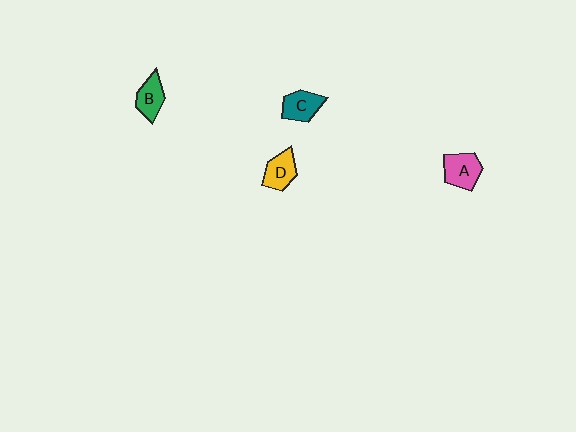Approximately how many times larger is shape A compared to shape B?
Approximately 1.2 times.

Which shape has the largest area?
Shape A (pink).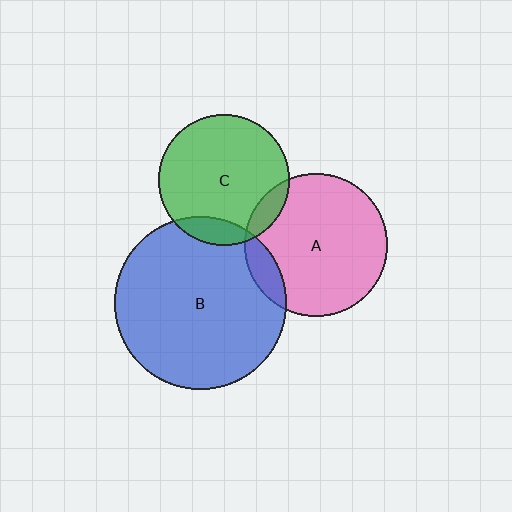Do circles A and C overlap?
Yes.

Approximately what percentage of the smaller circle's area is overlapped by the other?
Approximately 10%.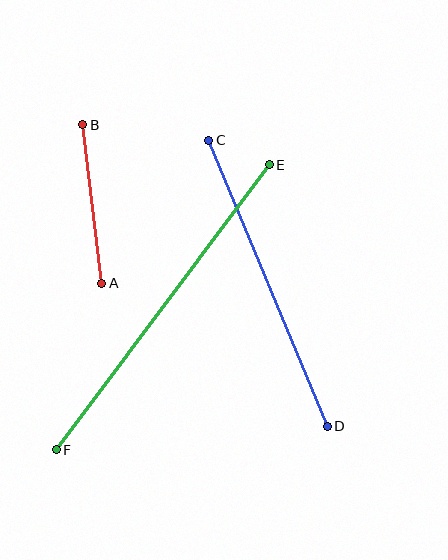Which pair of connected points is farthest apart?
Points E and F are farthest apart.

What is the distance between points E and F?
The distance is approximately 356 pixels.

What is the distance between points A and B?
The distance is approximately 160 pixels.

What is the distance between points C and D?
The distance is approximately 310 pixels.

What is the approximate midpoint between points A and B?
The midpoint is at approximately (92, 204) pixels.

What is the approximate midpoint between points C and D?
The midpoint is at approximately (268, 283) pixels.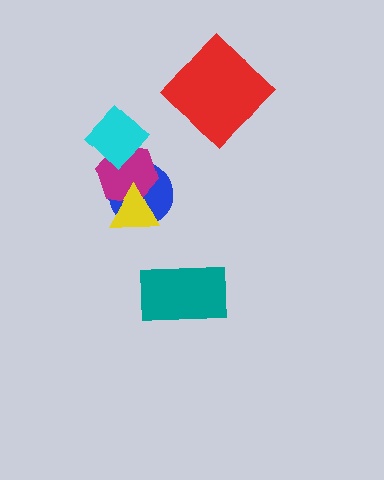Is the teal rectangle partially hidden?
No, no other shape covers it.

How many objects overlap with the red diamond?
0 objects overlap with the red diamond.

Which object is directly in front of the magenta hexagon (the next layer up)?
The cyan diamond is directly in front of the magenta hexagon.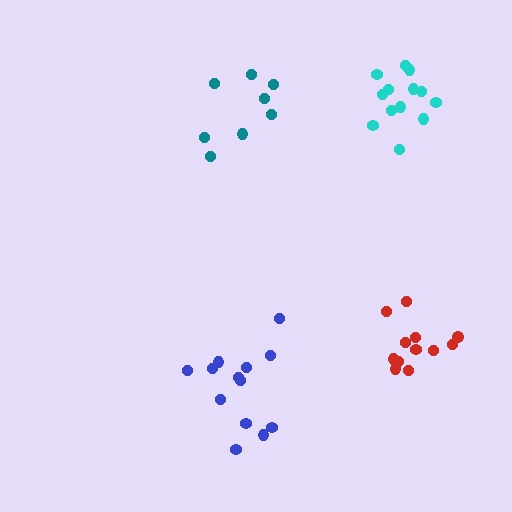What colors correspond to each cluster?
The clusters are colored: teal, cyan, blue, red.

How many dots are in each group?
Group 1: 8 dots, Group 2: 13 dots, Group 3: 13 dots, Group 4: 12 dots (46 total).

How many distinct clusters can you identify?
There are 4 distinct clusters.